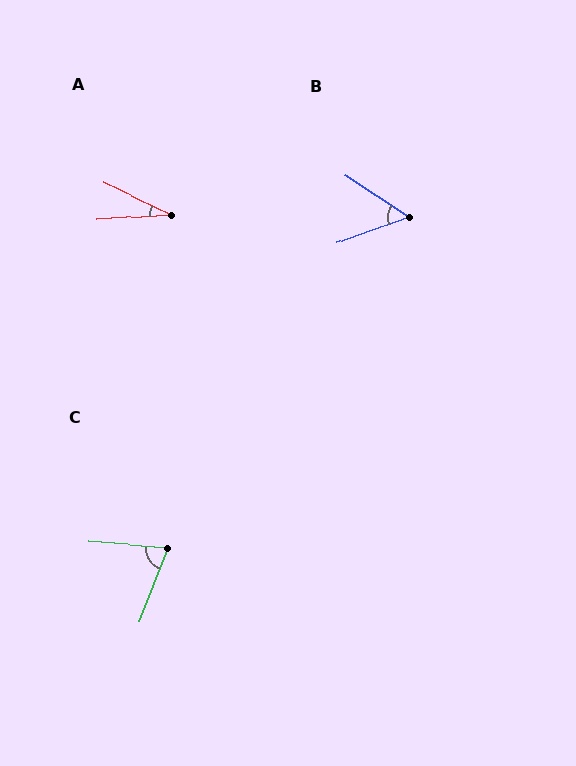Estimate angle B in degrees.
Approximately 54 degrees.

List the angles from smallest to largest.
A (29°), B (54°), C (73°).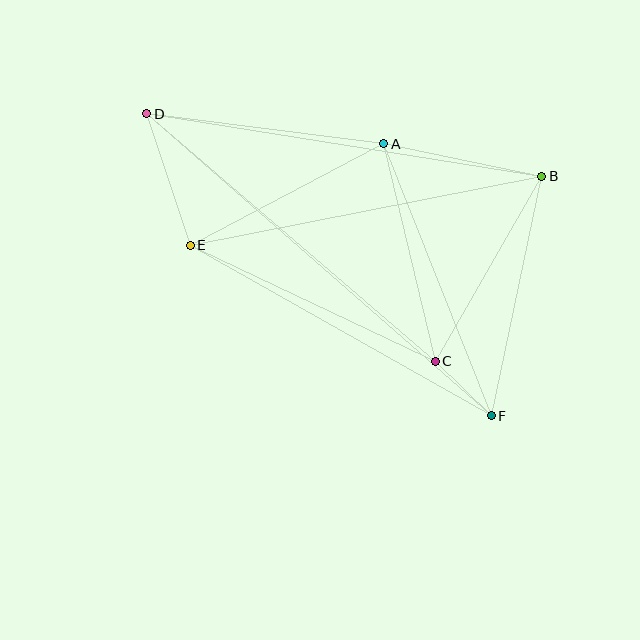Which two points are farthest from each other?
Points D and F are farthest from each other.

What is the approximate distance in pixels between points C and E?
The distance between C and E is approximately 271 pixels.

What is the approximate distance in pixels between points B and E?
The distance between B and E is approximately 358 pixels.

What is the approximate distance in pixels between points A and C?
The distance between A and C is approximately 224 pixels.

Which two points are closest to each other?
Points C and F are closest to each other.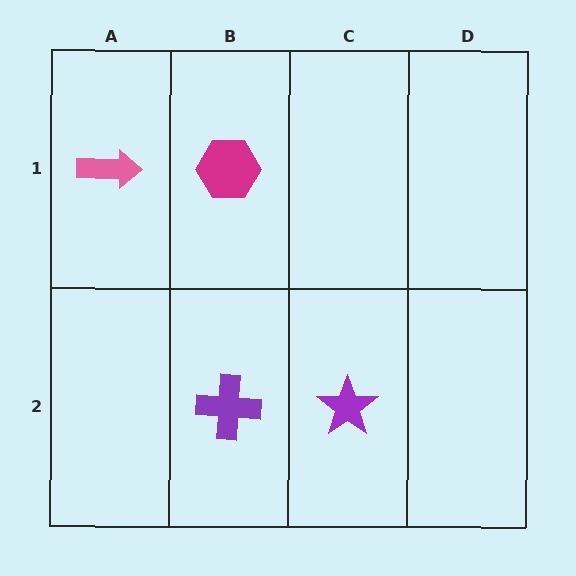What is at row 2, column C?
A purple star.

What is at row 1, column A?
A pink arrow.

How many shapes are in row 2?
2 shapes.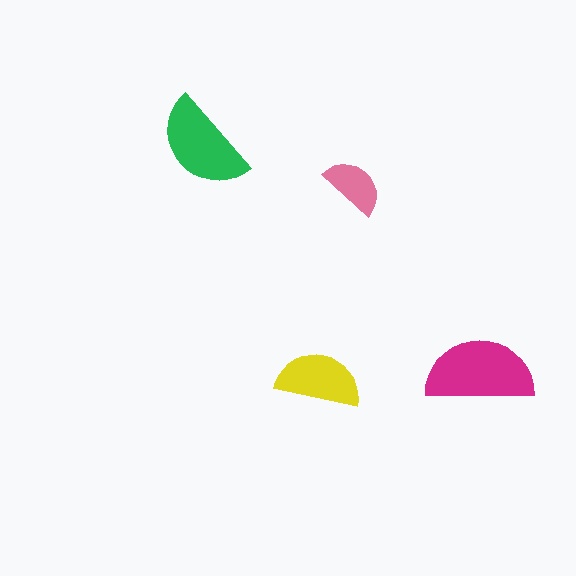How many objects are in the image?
There are 4 objects in the image.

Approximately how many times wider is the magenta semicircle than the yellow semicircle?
About 1.5 times wider.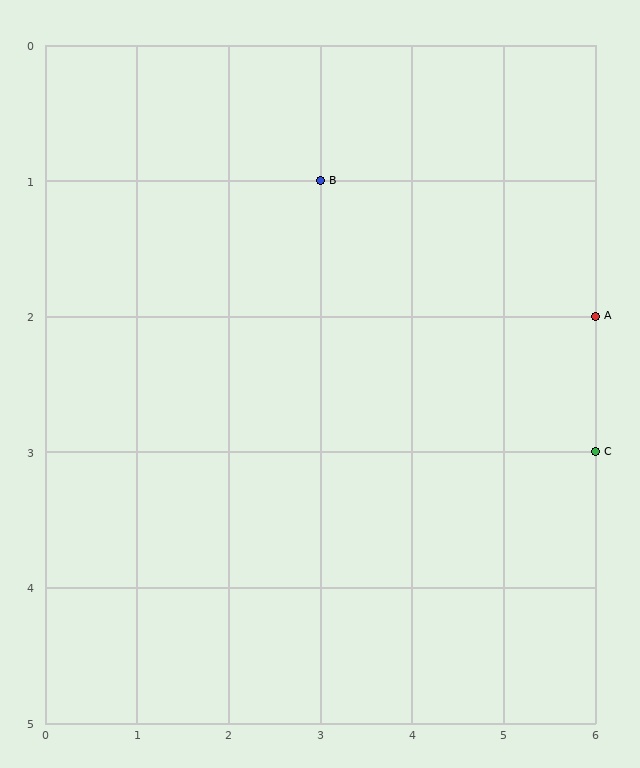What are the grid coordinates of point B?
Point B is at grid coordinates (3, 1).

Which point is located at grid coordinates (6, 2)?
Point A is at (6, 2).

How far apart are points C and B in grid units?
Points C and B are 3 columns and 2 rows apart (about 3.6 grid units diagonally).